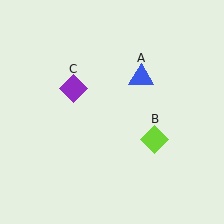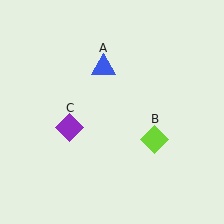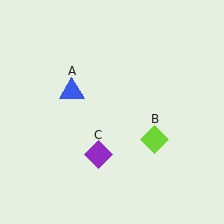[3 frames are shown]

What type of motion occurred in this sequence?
The blue triangle (object A), purple diamond (object C) rotated counterclockwise around the center of the scene.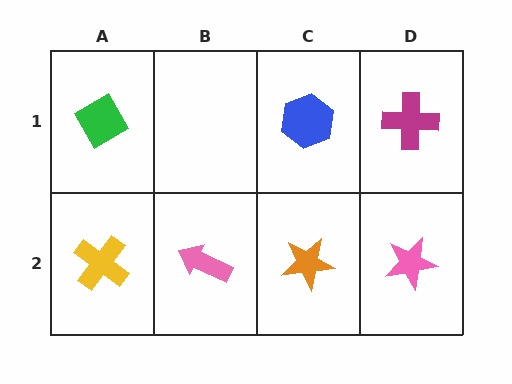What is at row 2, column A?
A yellow cross.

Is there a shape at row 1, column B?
No, that cell is empty.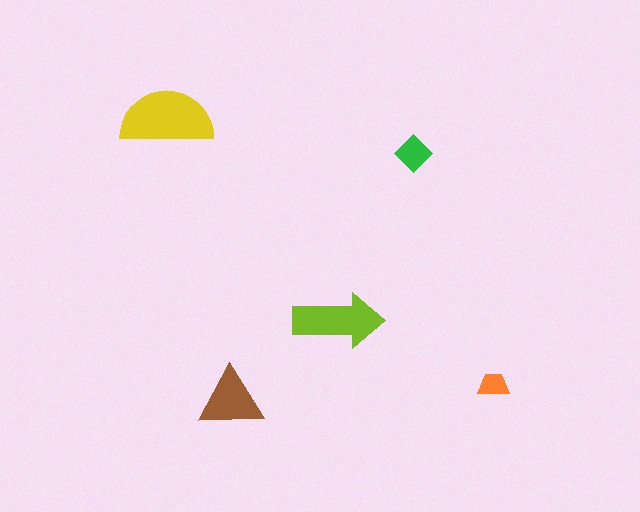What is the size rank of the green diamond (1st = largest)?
4th.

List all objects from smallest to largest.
The orange trapezoid, the green diamond, the brown triangle, the lime arrow, the yellow semicircle.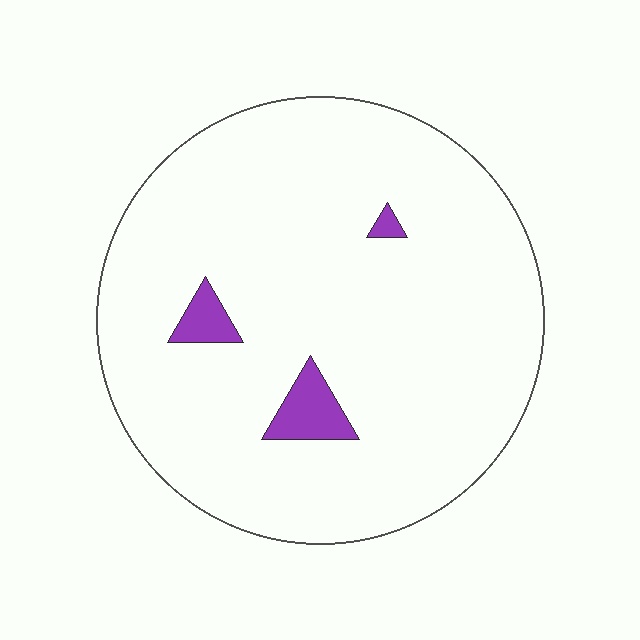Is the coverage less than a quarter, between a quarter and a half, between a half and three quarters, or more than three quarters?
Less than a quarter.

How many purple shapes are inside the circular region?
3.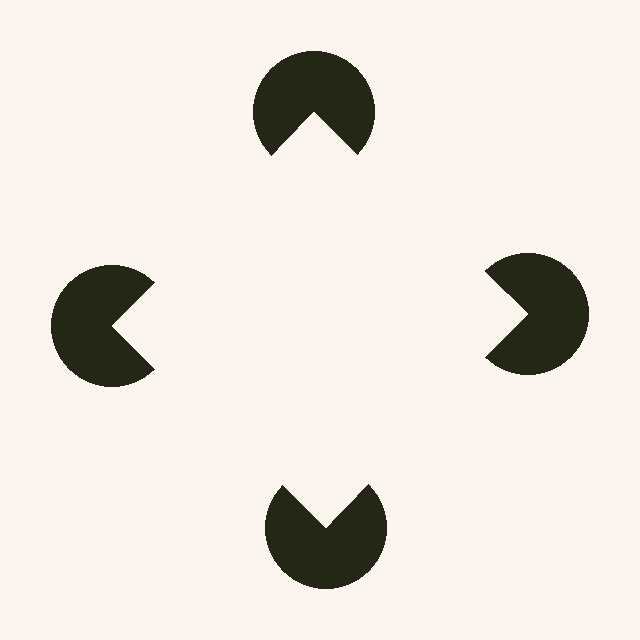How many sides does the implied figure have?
4 sides.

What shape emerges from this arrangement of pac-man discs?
An illusory square — its edges are inferred from the aligned wedge cuts in the pac-man discs, not physically drawn.